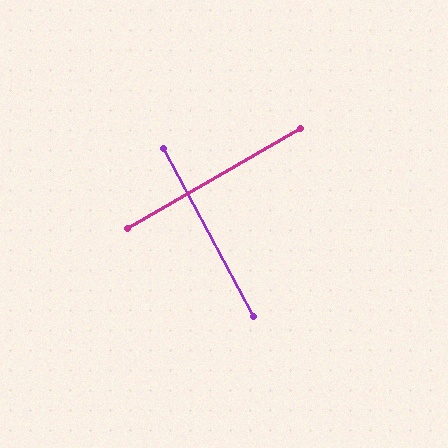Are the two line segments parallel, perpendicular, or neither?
Perpendicular — they meet at approximately 88°.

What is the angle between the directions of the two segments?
Approximately 88 degrees.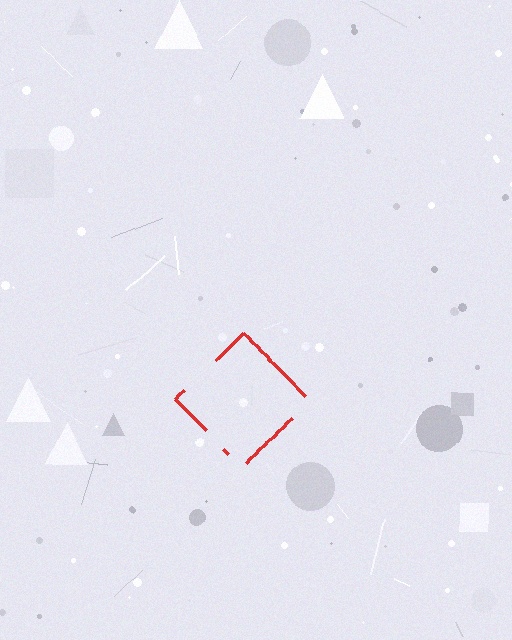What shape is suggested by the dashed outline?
The dashed outline suggests a diamond.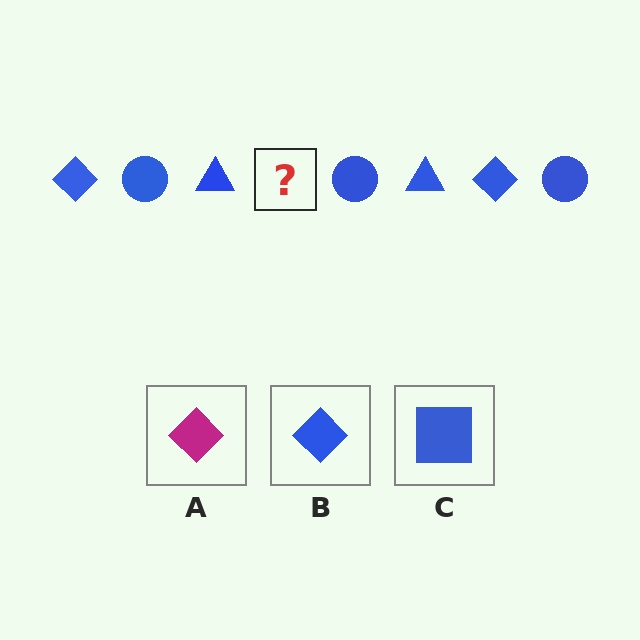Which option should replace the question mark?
Option B.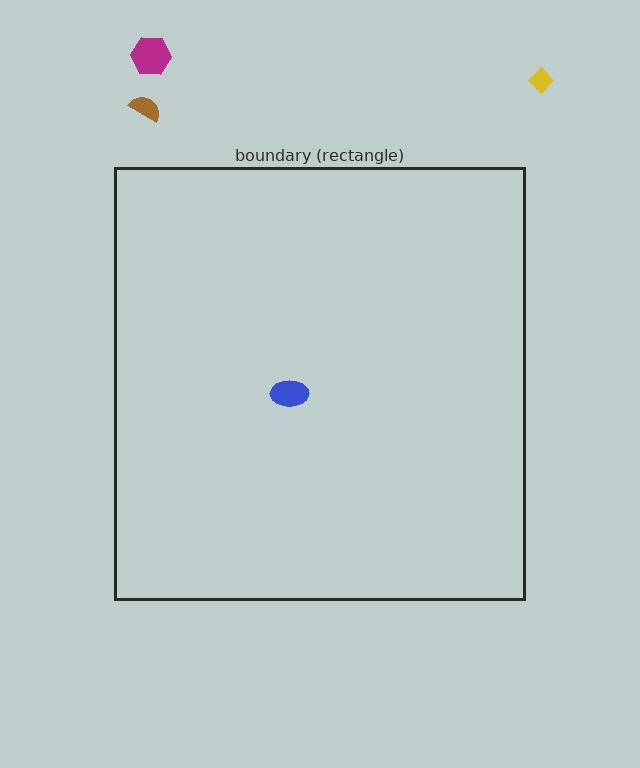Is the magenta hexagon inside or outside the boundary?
Outside.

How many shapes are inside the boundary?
1 inside, 3 outside.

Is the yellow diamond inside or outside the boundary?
Outside.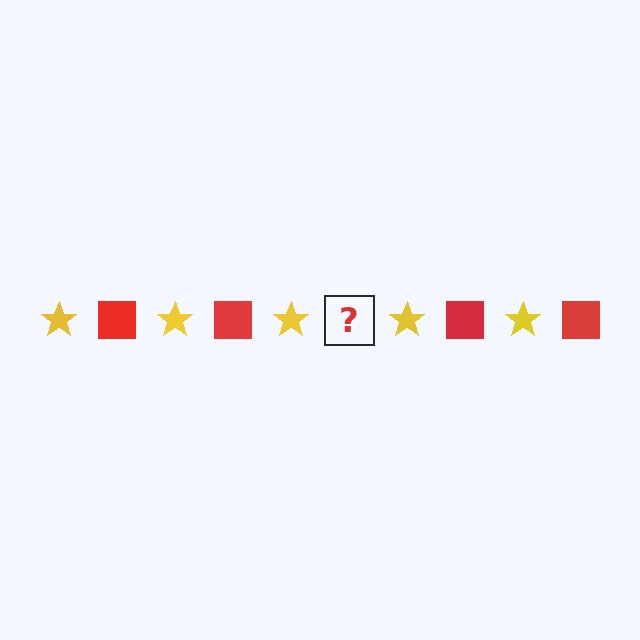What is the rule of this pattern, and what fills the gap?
The rule is that the pattern alternates between yellow star and red square. The gap should be filled with a red square.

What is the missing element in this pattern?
The missing element is a red square.